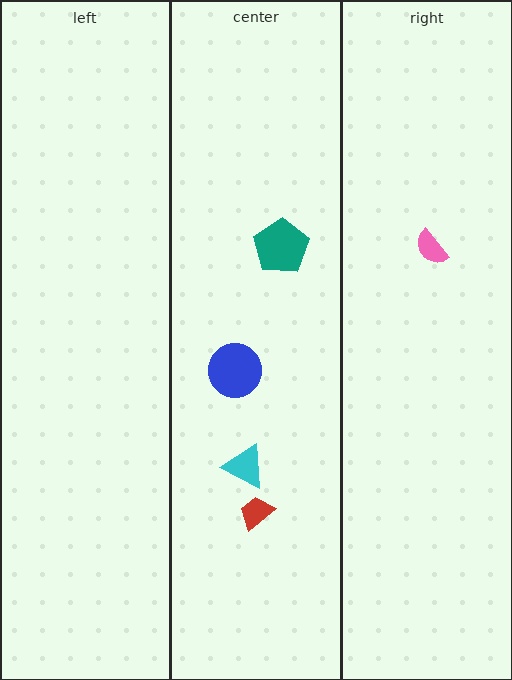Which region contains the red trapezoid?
The center region.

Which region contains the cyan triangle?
The center region.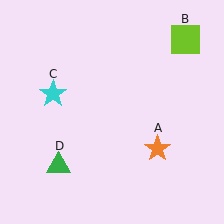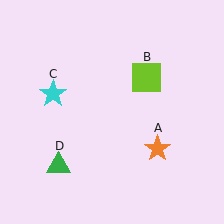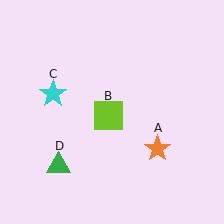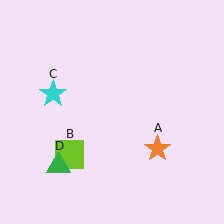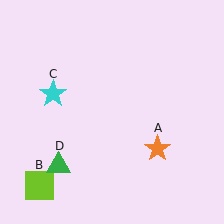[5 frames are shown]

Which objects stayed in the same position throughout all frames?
Orange star (object A) and cyan star (object C) and green triangle (object D) remained stationary.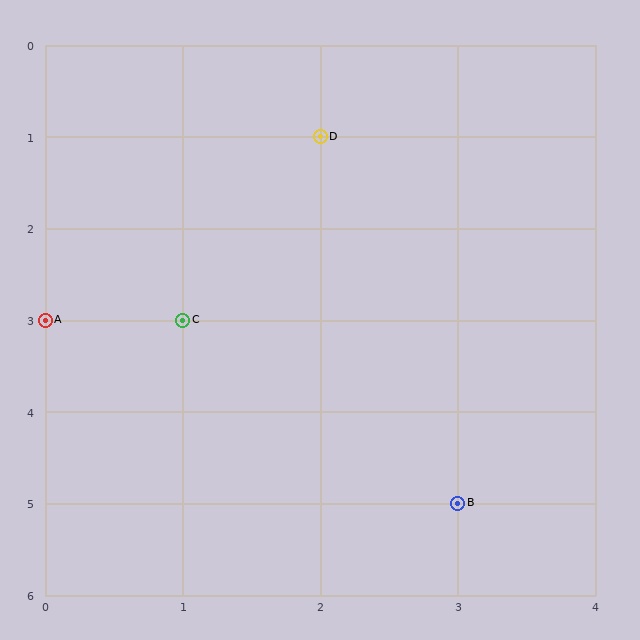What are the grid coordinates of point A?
Point A is at grid coordinates (0, 3).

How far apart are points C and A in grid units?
Points C and A are 1 column apart.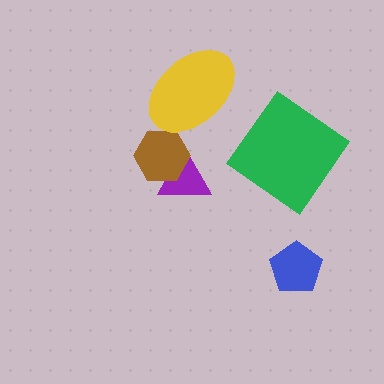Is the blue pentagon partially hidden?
No, no other shape covers it.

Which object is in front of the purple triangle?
The brown hexagon is in front of the purple triangle.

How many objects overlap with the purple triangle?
1 object overlaps with the purple triangle.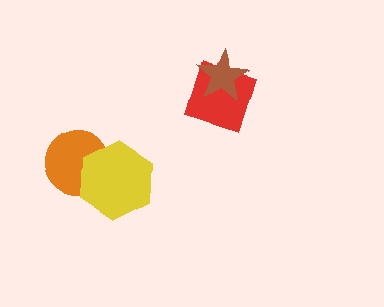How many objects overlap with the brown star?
1 object overlaps with the brown star.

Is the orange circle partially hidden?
Yes, it is partially covered by another shape.